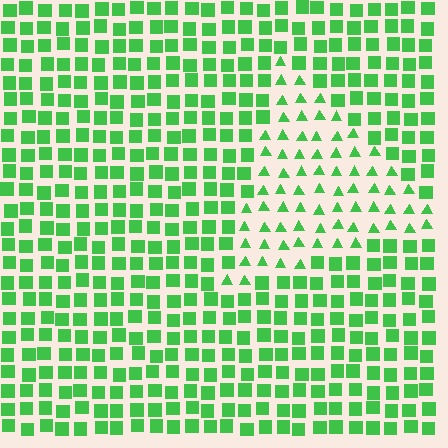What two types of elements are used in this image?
The image uses triangles inside the triangle region and squares outside it.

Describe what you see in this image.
The image is filled with small green elements arranged in a uniform grid. A triangle-shaped region contains triangles, while the surrounding area contains squares. The boundary is defined purely by the change in element shape.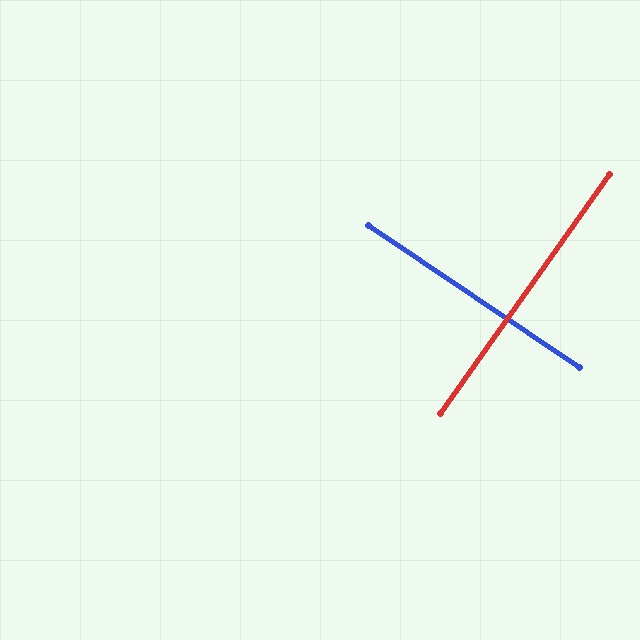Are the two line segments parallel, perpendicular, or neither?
Perpendicular — they meet at approximately 89°.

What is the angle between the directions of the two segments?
Approximately 89 degrees.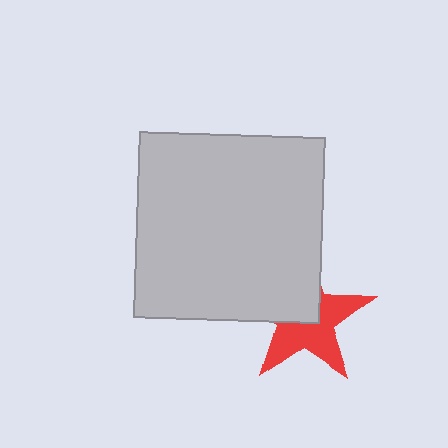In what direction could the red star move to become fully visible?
The red star could move toward the lower-right. That would shift it out from behind the light gray square entirely.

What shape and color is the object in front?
The object in front is a light gray square.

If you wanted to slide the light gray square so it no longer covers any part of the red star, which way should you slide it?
Slide it toward the upper-left — that is the most direct way to separate the two shapes.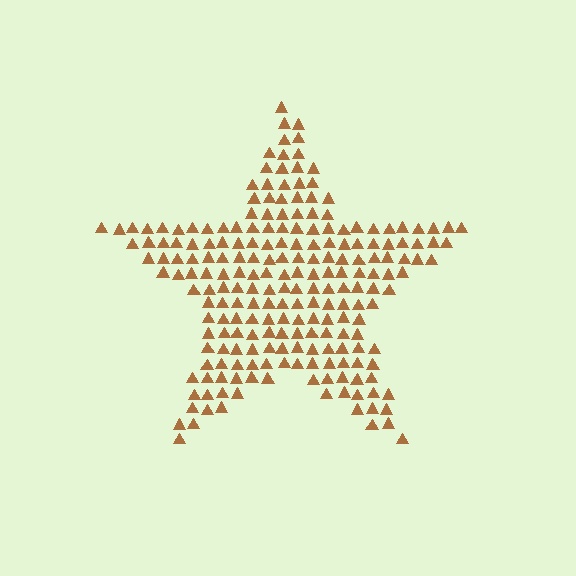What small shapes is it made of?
It is made of small triangles.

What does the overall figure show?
The overall figure shows a star.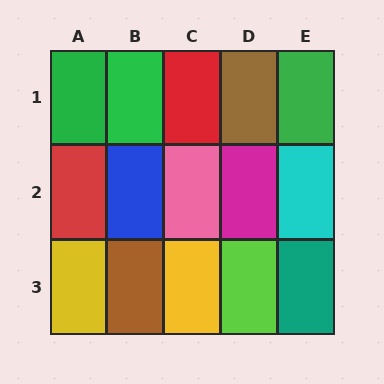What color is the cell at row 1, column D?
Brown.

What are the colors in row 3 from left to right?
Yellow, brown, yellow, lime, teal.